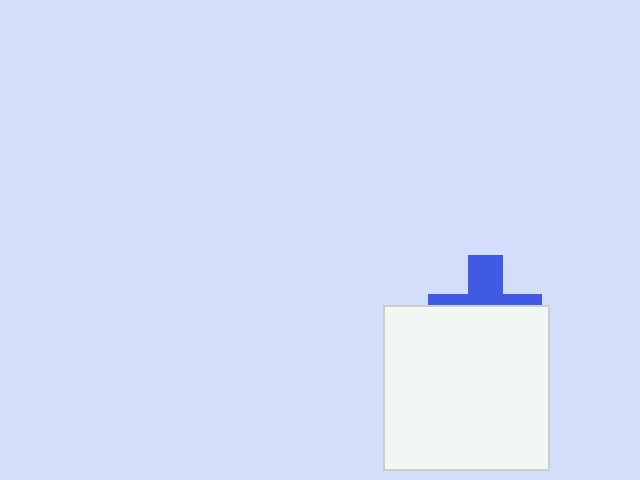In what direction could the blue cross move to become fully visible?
The blue cross could move up. That would shift it out from behind the white square entirely.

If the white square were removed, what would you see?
You would see the complete blue cross.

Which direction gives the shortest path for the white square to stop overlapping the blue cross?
Moving down gives the shortest separation.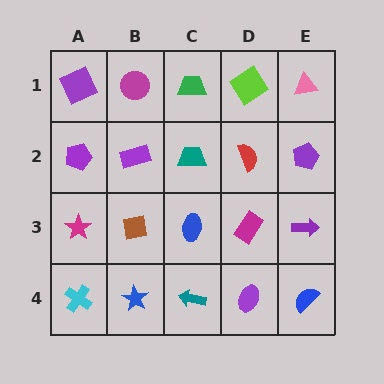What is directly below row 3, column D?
A purple ellipse.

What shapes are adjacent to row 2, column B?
A magenta circle (row 1, column B), a brown square (row 3, column B), a purple pentagon (row 2, column A), a teal trapezoid (row 2, column C).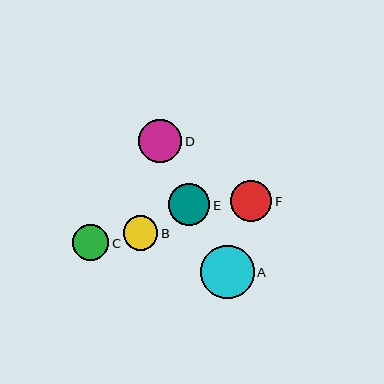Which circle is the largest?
Circle A is the largest with a size of approximately 53 pixels.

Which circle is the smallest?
Circle B is the smallest with a size of approximately 35 pixels.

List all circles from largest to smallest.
From largest to smallest: A, D, E, F, C, B.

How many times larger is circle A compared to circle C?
Circle A is approximately 1.5 times the size of circle C.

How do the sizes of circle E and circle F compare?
Circle E and circle F are approximately the same size.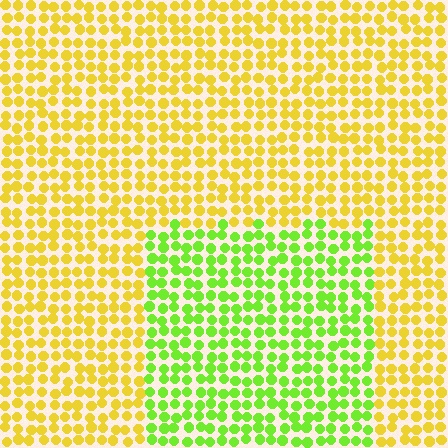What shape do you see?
I see a rectangle.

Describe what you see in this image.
The image is filled with small yellow elements in a uniform arrangement. A rectangle-shaped region is visible where the elements are tinted to a slightly different hue, forming a subtle color boundary.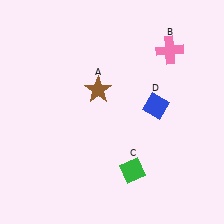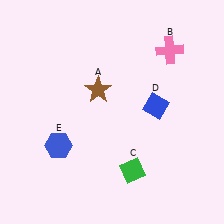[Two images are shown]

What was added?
A blue hexagon (E) was added in Image 2.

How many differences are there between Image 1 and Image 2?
There is 1 difference between the two images.